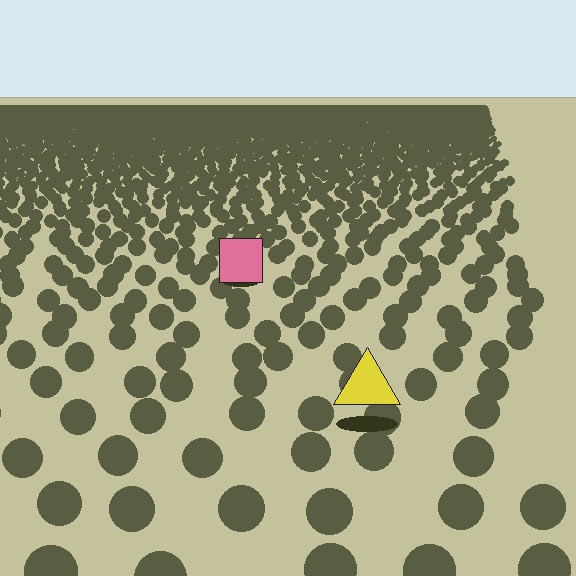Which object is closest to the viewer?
The yellow triangle is closest. The texture marks near it are larger and more spread out.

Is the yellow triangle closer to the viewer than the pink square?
Yes. The yellow triangle is closer — you can tell from the texture gradient: the ground texture is coarser near it.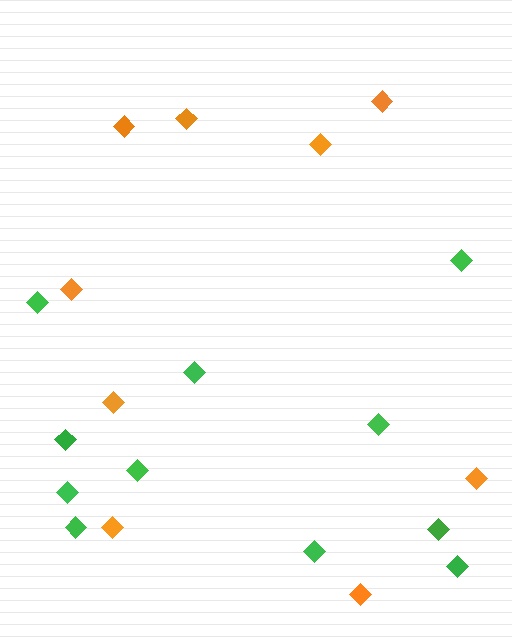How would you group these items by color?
There are 2 groups: one group of green diamonds (11) and one group of orange diamonds (9).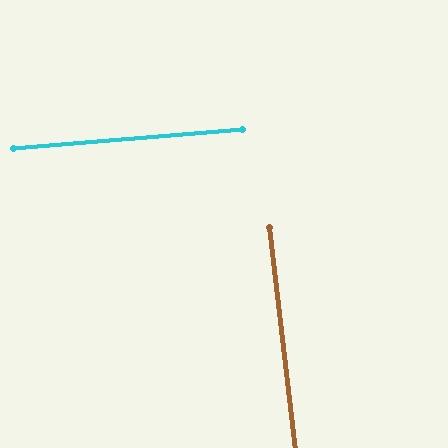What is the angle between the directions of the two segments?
Approximately 88 degrees.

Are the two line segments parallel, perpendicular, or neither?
Perpendicular — they meet at approximately 88°.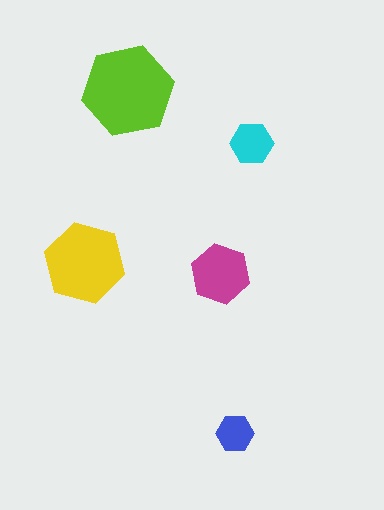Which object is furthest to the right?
The cyan hexagon is rightmost.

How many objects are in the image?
There are 5 objects in the image.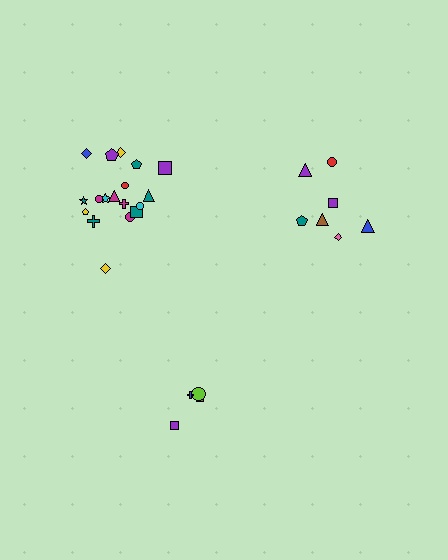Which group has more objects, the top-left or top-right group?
The top-left group.